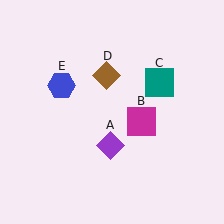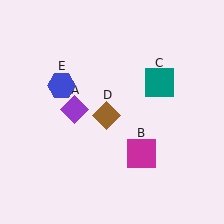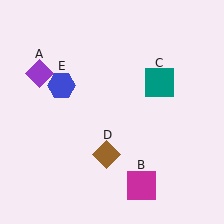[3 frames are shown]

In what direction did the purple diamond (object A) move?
The purple diamond (object A) moved up and to the left.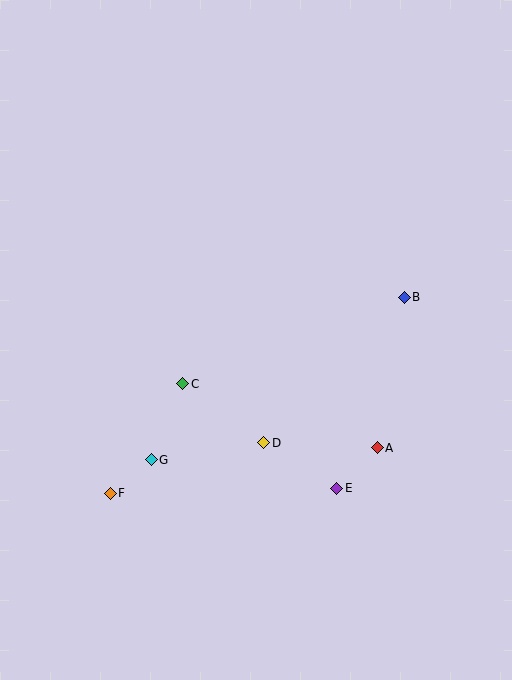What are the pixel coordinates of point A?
Point A is at (377, 448).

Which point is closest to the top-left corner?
Point C is closest to the top-left corner.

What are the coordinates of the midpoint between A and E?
The midpoint between A and E is at (357, 468).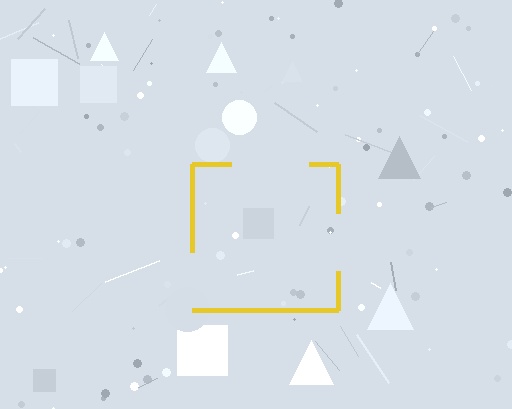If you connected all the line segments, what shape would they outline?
They would outline a square.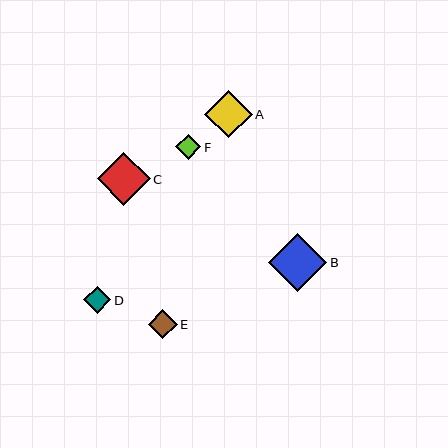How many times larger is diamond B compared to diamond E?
Diamond B is approximately 2.0 times the size of diamond E.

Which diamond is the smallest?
Diamond F is the smallest with a size of approximately 25 pixels.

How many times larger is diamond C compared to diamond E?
Diamond C is approximately 1.8 times the size of diamond E.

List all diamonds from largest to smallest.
From largest to smallest: B, C, A, E, D, F.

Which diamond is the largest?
Diamond B is the largest with a size of approximately 58 pixels.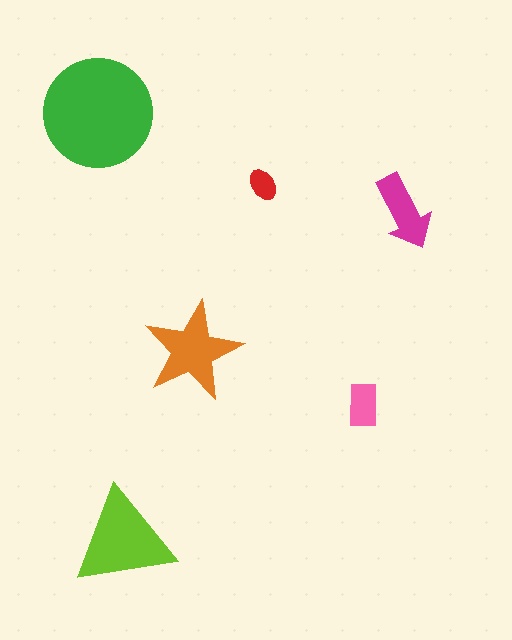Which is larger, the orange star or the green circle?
The green circle.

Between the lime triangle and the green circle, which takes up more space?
The green circle.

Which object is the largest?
The green circle.